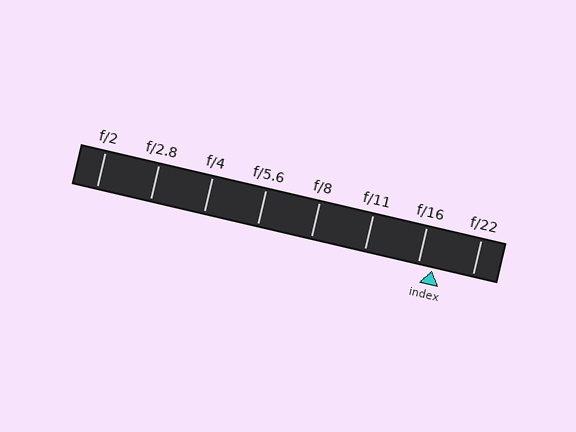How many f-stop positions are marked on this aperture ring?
There are 8 f-stop positions marked.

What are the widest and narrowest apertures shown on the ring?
The widest aperture shown is f/2 and the narrowest is f/22.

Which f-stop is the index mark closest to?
The index mark is closest to f/16.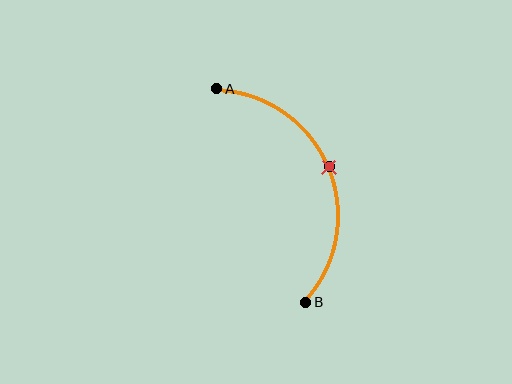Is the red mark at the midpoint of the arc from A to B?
Yes. The red mark lies on the arc at equal arc-length from both A and B — it is the arc midpoint.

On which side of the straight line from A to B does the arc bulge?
The arc bulges to the right of the straight line connecting A and B.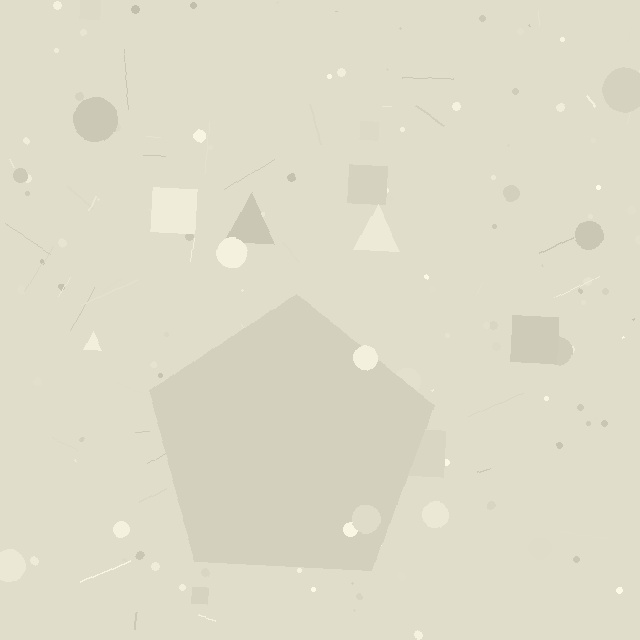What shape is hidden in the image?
A pentagon is hidden in the image.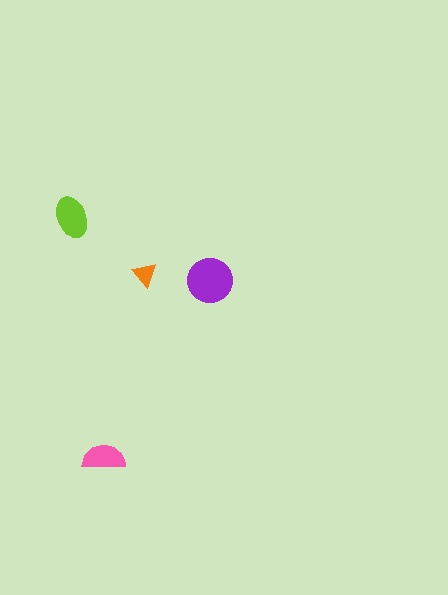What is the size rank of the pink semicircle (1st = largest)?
3rd.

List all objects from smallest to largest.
The orange triangle, the pink semicircle, the lime ellipse, the purple circle.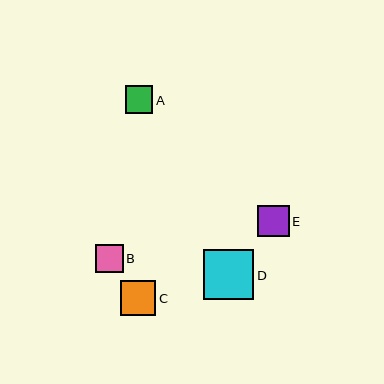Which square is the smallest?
Square B is the smallest with a size of approximately 27 pixels.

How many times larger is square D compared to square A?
Square D is approximately 1.8 times the size of square A.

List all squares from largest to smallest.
From largest to smallest: D, C, E, A, B.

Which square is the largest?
Square D is the largest with a size of approximately 50 pixels.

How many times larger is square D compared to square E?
Square D is approximately 1.6 times the size of square E.